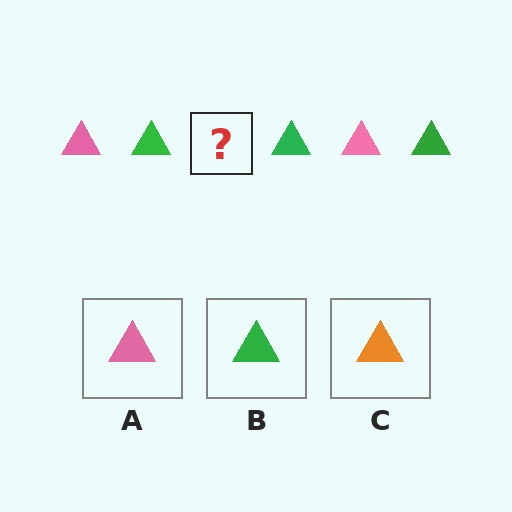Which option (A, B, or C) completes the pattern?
A.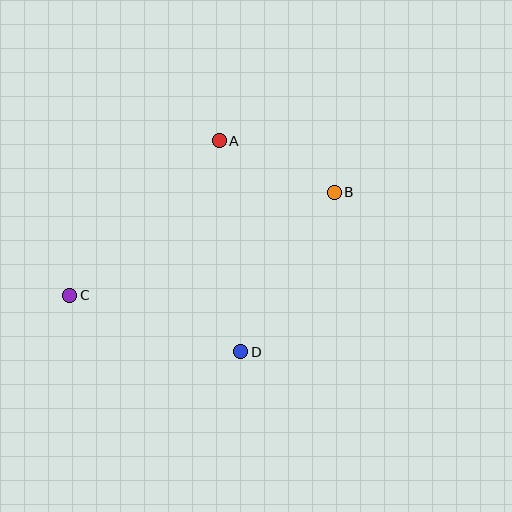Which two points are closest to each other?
Points A and B are closest to each other.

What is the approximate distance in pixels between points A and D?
The distance between A and D is approximately 212 pixels.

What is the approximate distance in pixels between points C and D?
The distance between C and D is approximately 180 pixels.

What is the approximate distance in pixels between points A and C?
The distance between A and C is approximately 215 pixels.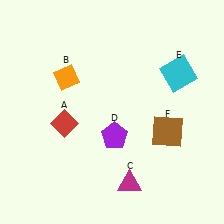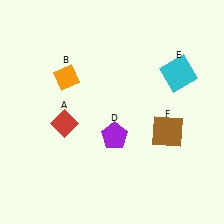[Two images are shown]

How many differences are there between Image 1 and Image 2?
There is 1 difference between the two images.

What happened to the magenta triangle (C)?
The magenta triangle (C) was removed in Image 2. It was in the bottom-right area of Image 1.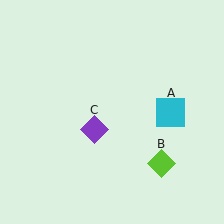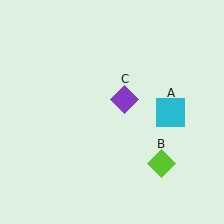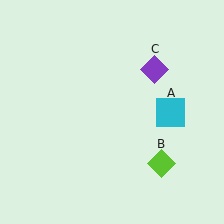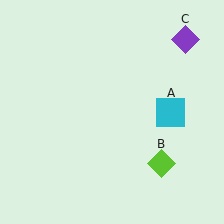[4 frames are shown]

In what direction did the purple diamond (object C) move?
The purple diamond (object C) moved up and to the right.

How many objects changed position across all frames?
1 object changed position: purple diamond (object C).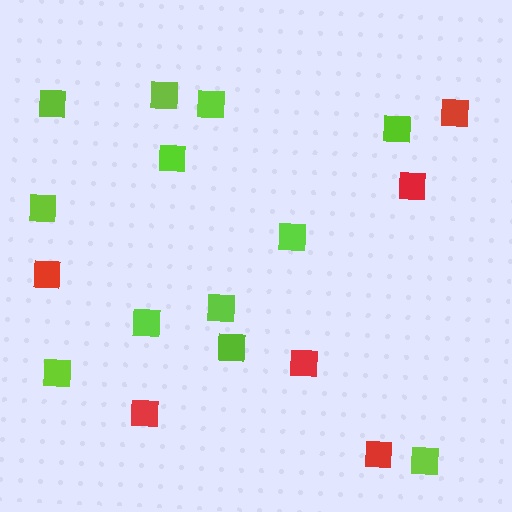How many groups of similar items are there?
There are 2 groups: one group of lime squares (12) and one group of red squares (6).